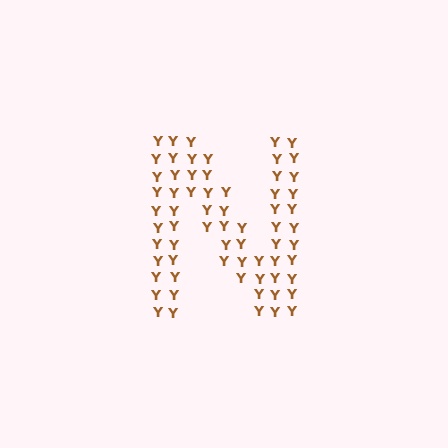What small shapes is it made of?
It is made of small letter Y's.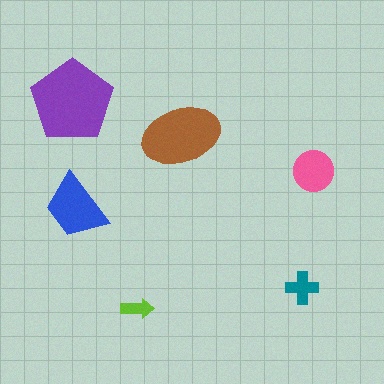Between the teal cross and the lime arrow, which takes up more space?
The teal cross.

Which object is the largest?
The purple pentagon.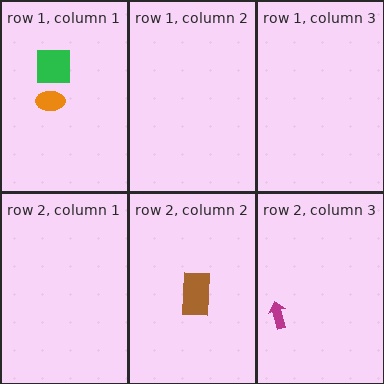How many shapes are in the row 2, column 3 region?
1.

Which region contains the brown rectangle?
The row 2, column 2 region.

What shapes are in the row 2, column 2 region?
The brown rectangle.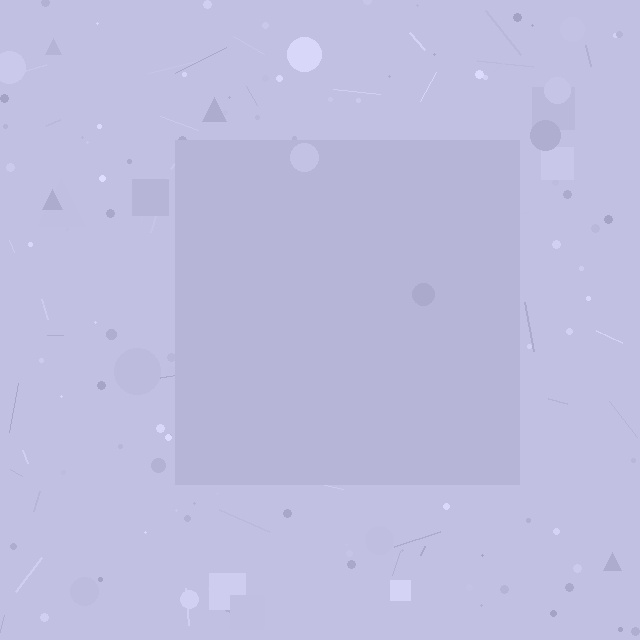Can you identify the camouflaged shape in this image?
The camouflaged shape is a square.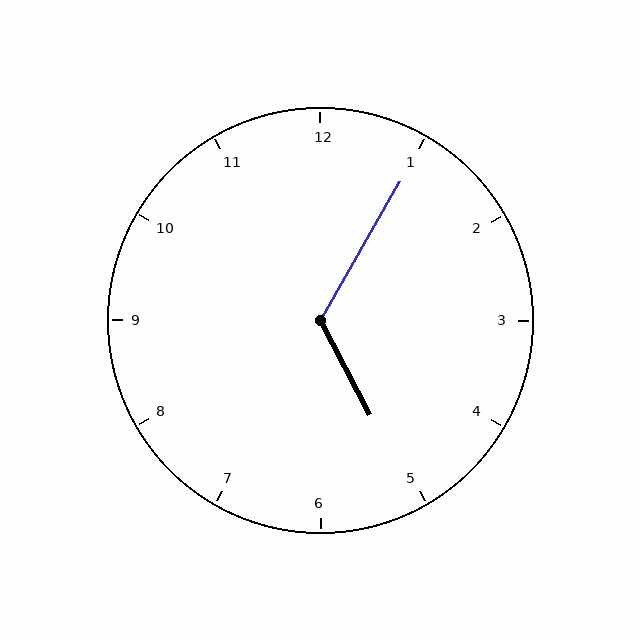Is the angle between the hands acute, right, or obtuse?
It is obtuse.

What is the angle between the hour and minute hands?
Approximately 122 degrees.